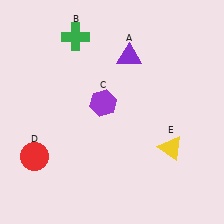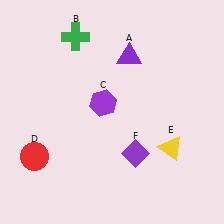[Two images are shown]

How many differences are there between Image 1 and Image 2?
There is 1 difference between the two images.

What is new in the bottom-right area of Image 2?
A purple diamond (F) was added in the bottom-right area of Image 2.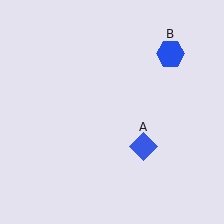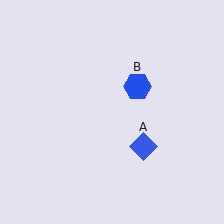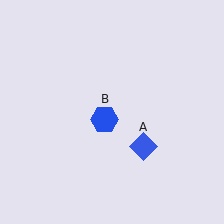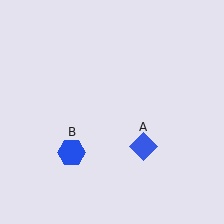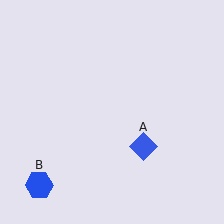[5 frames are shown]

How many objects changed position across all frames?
1 object changed position: blue hexagon (object B).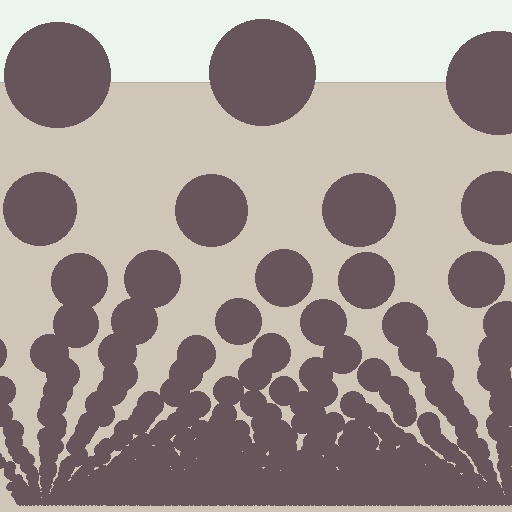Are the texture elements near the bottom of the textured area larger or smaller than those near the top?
Smaller. The gradient is inverted — elements near the bottom are smaller and denser.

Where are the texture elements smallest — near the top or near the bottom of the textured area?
Near the bottom.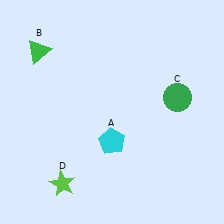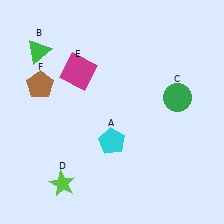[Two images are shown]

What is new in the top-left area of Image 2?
A magenta square (E) was added in the top-left area of Image 2.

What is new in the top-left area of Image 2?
A brown pentagon (F) was added in the top-left area of Image 2.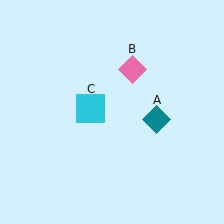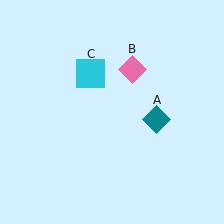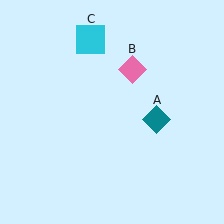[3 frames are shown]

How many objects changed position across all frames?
1 object changed position: cyan square (object C).